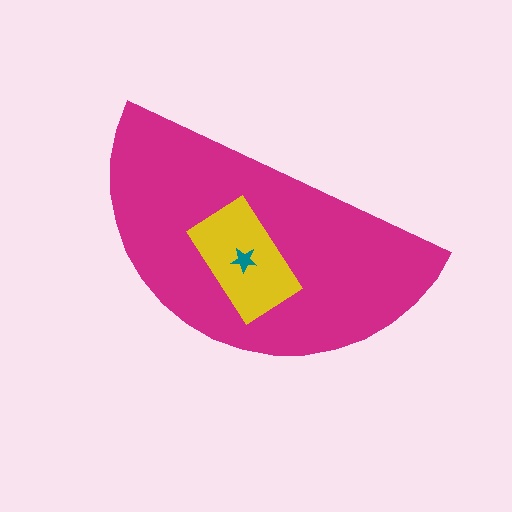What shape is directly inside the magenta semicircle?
The yellow rectangle.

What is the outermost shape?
The magenta semicircle.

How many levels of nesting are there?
3.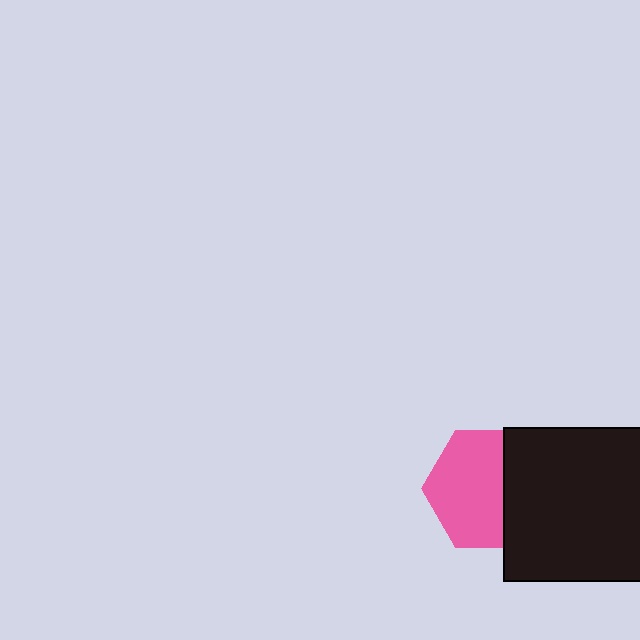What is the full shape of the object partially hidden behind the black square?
The partially hidden object is a pink hexagon.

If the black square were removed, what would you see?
You would see the complete pink hexagon.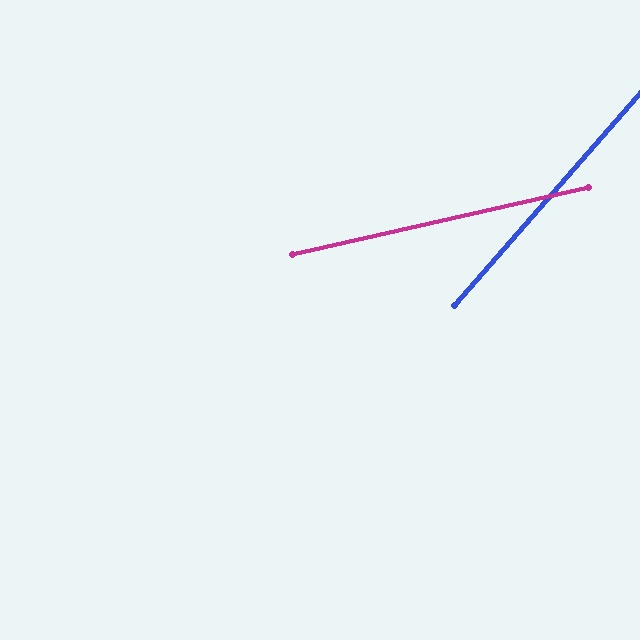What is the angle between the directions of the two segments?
Approximately 36 degrees.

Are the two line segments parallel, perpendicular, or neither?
Neither parallel nor perpendicular — they differ by about 36°.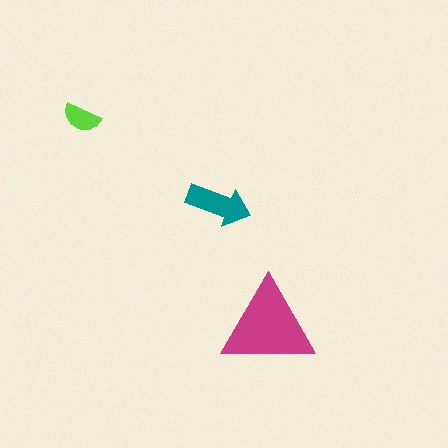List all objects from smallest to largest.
The lime semicircle, the teal arrow, the magenta triangle.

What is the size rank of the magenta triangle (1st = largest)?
1st.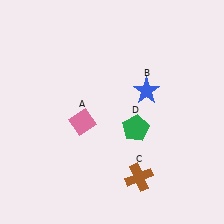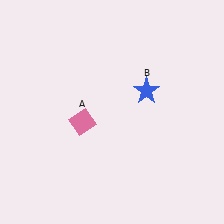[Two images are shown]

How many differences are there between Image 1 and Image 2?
There are 2 differences between the two images.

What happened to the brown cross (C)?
The brown cross (C) was removed in Image 2. It was in the bottom-right area of Image 1.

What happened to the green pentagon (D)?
The green pentagon (D) was removed in Image 2. It was in the bottom-right area of Image 1.